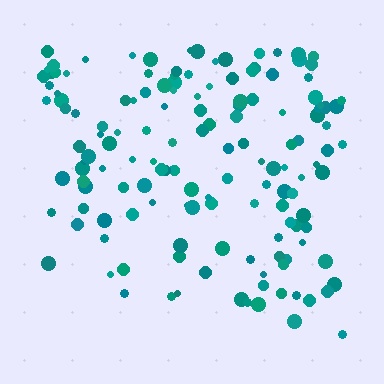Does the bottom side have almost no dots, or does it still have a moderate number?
Still a moderate number, just noticeably fewer than the top.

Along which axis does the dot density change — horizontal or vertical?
Vertical.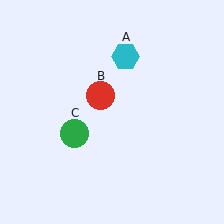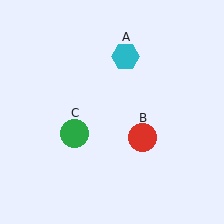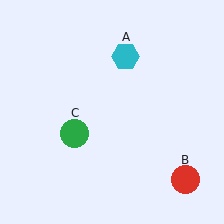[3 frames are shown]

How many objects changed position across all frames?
1 object changed position: red circle (object B).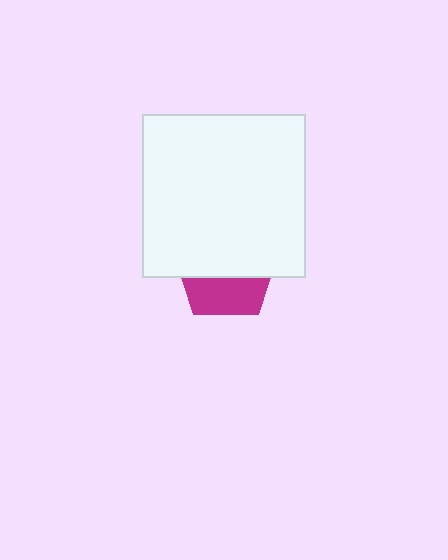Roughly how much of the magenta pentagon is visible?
A small part of it is visible (roughly 39%).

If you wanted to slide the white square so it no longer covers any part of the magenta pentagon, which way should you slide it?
Slide it up — that is the most direct way to separate the two shapes.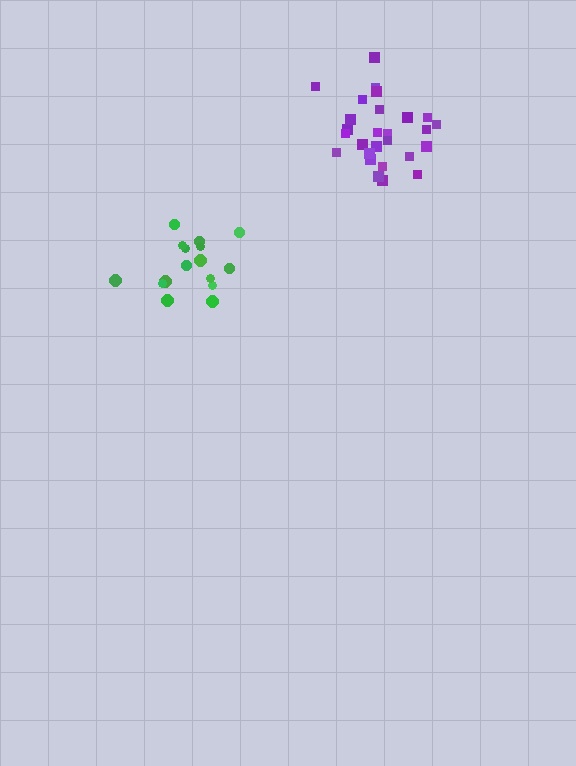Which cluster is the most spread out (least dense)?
Green.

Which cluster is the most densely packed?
Purple.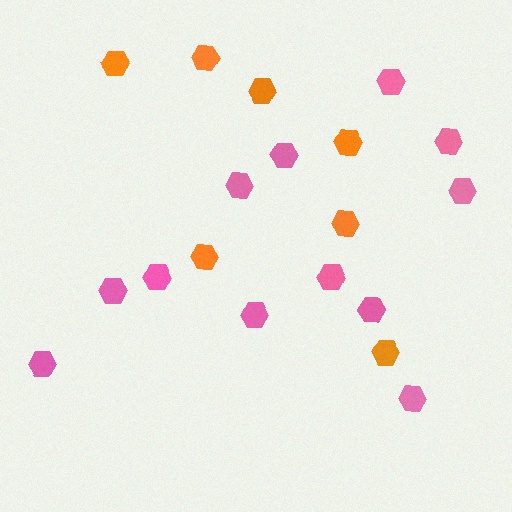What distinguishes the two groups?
There are 2 groups: one group of pink hexagons (12) and one group of orange hexagons (7).